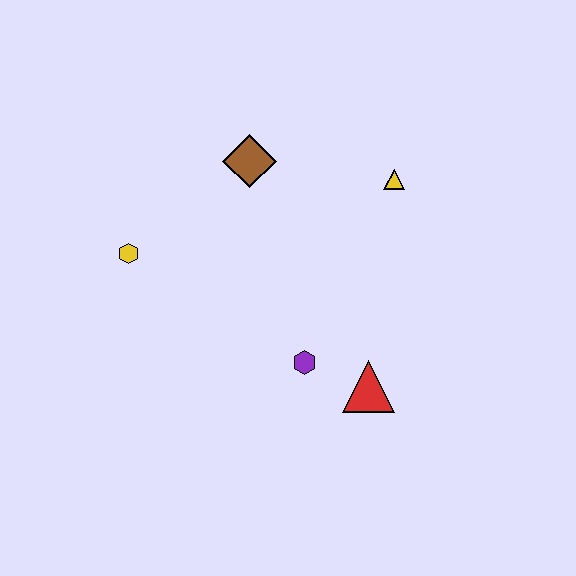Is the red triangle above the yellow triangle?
No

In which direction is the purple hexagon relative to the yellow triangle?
The purple hexagon is below the yellow triangle.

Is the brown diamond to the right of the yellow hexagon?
Yes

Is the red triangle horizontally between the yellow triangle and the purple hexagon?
Yes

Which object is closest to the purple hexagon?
The red triangle is closest to the purple hexagon.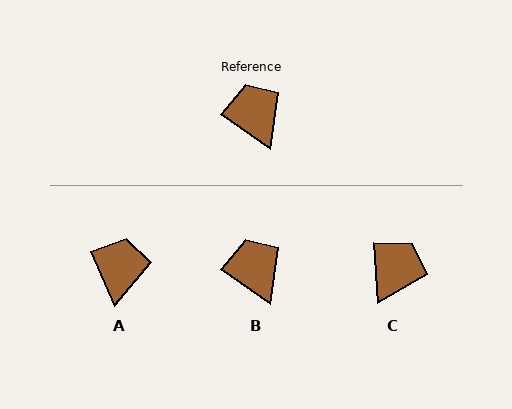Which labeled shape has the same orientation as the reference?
B.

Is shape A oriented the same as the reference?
No, it is off by about 32 degrees.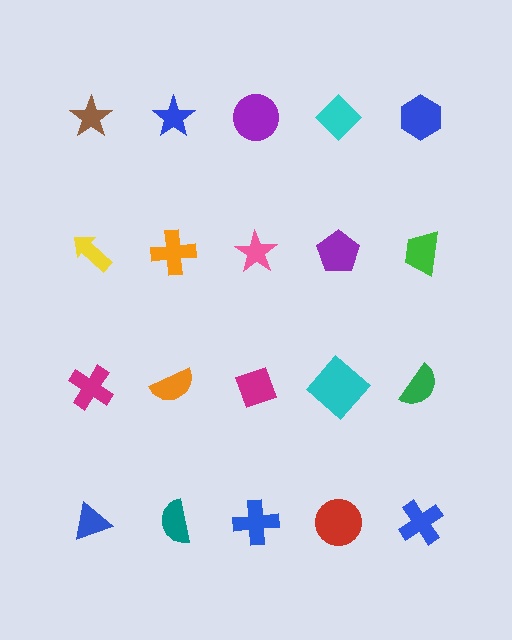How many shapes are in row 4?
5 shapes.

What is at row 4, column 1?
A blue triangle.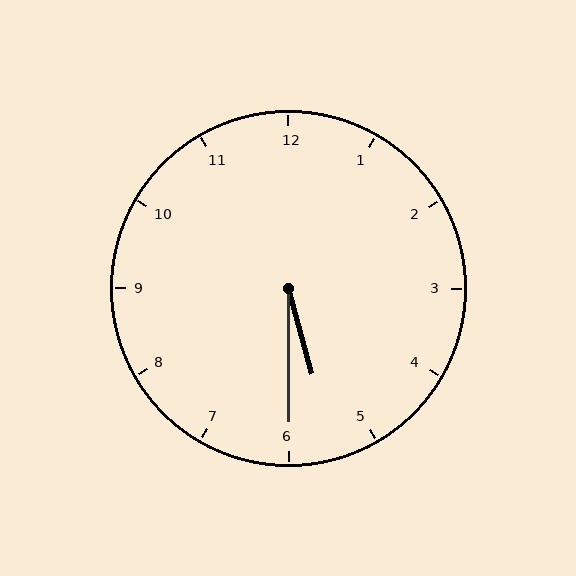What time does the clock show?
5:30.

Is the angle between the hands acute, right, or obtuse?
It is acute.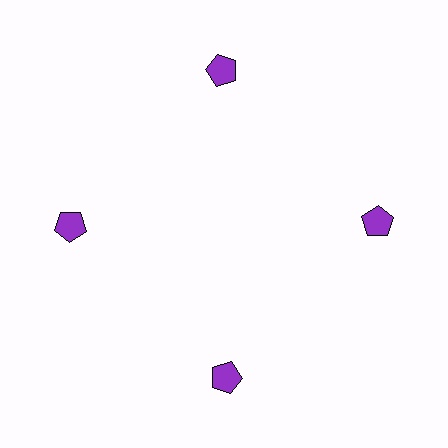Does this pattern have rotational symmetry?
Yes, this pattern has 4-fold rotational symmetry. It looks the same after rotating 90 degrees around the center.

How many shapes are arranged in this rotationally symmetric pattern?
There are 4 shapes, arranged in 4 groups of 1.